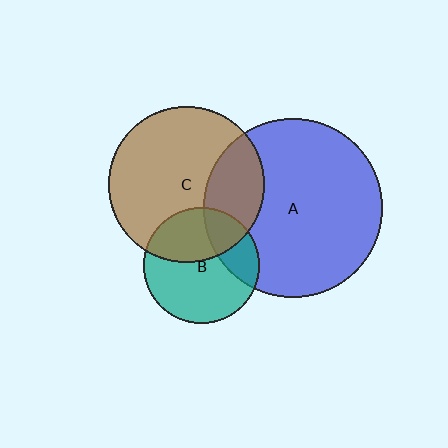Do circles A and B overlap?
Yes.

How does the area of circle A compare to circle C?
Approximately 1.3 times.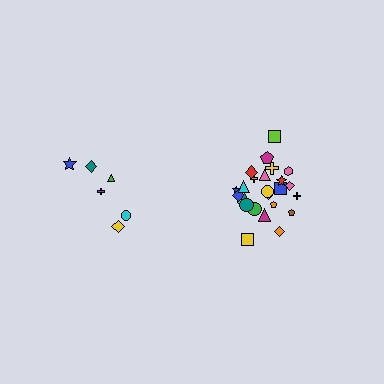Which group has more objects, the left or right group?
The right group.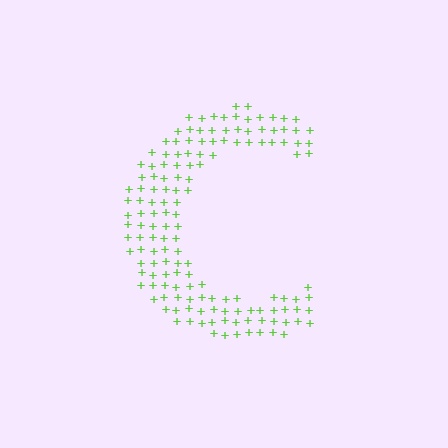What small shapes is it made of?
It is made of small plus signs.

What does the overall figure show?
The overall figure shows the letter C.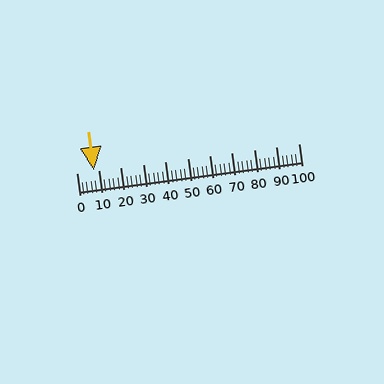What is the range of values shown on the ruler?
The ruler shows values from 0 to 100.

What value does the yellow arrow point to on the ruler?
The yellow arrow points to approximately 8.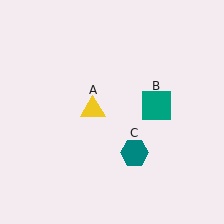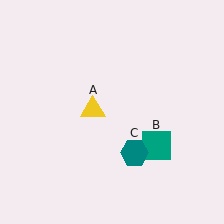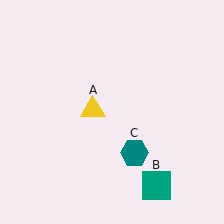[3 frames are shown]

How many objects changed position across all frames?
1 object changed position: teal square (object B).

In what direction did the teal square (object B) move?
The teal square (object B) moved down.